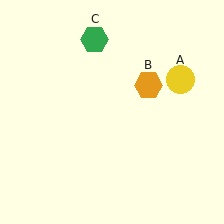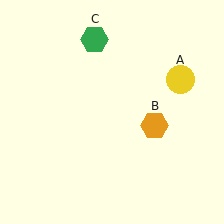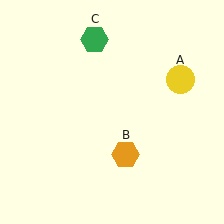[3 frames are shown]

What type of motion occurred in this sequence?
The orange hexagon (object B) rotated clockwise around the center of the scene.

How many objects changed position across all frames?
1 object changed position: orange hexagon (object B).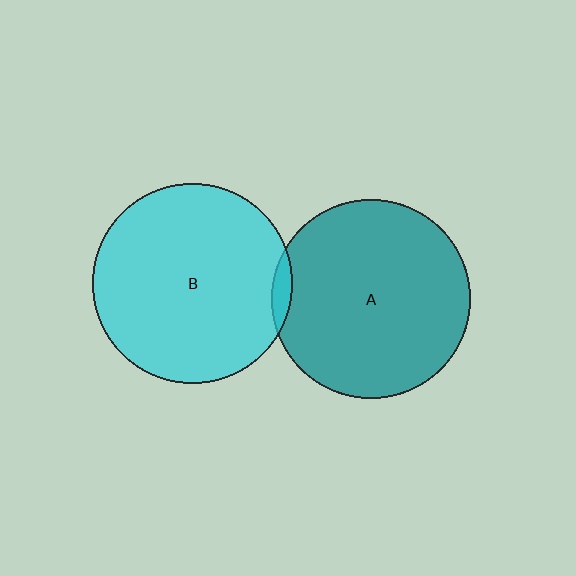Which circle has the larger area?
Circle B (cyan).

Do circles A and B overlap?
Yes.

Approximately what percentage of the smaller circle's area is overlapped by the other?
Approximately 5%.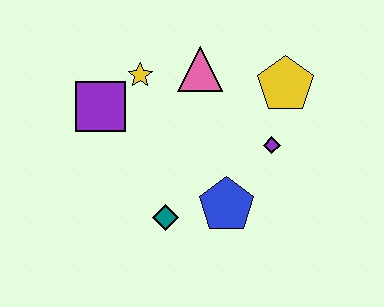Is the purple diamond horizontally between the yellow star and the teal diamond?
No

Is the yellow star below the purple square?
No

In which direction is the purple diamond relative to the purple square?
The purple diamond is to the right of the purple square.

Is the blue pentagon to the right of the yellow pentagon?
No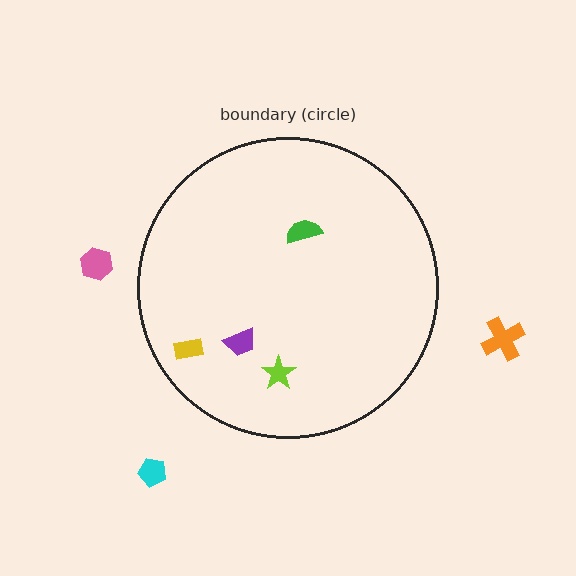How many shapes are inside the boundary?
4 inside, 3 outside.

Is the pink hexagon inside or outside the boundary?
Outside.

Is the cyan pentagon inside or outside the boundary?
Outside.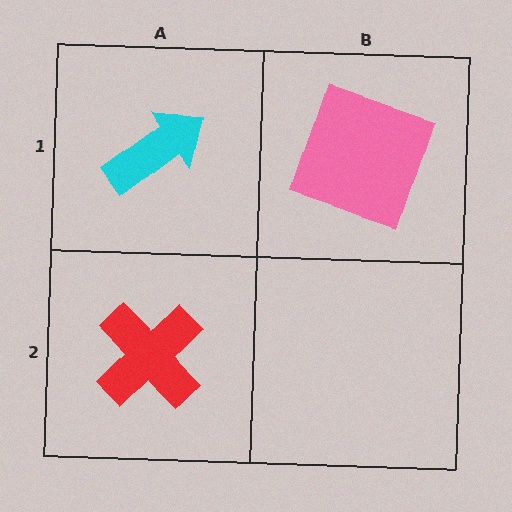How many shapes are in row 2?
1 shape.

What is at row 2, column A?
A red cross.